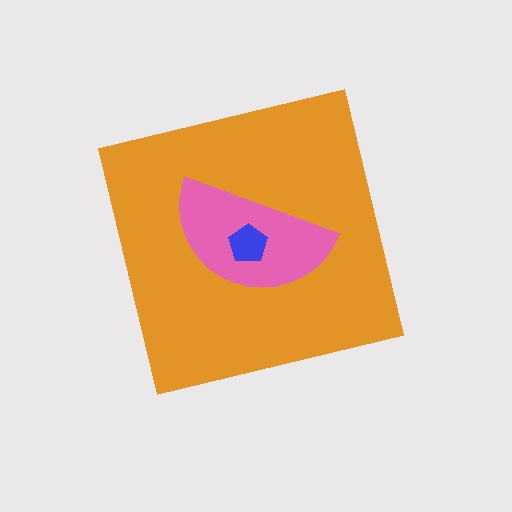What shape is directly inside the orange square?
The pink semicircle.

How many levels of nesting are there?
3.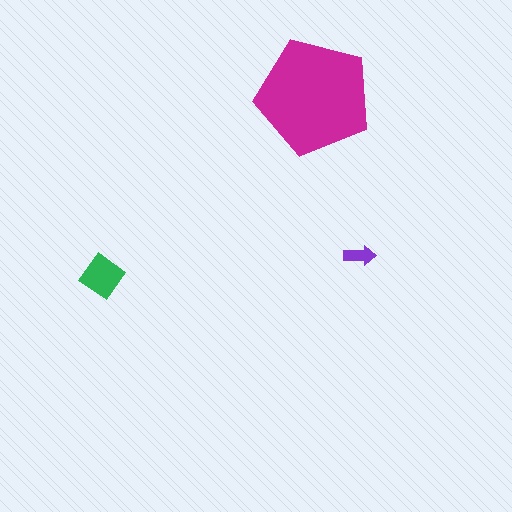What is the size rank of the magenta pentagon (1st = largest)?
1st.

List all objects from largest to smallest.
The magenta pentagon, the green diamond, the purple arrow.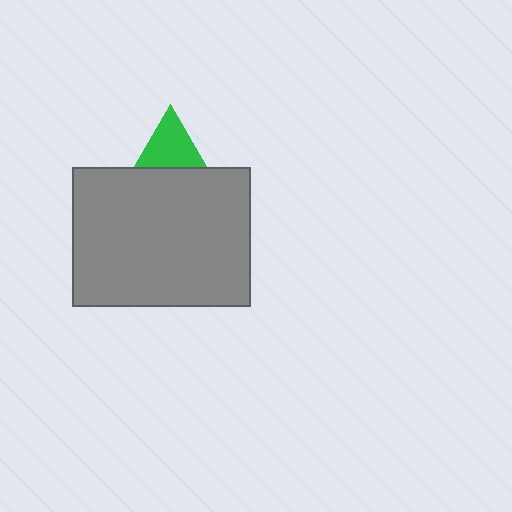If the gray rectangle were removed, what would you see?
You would see the complete green triangle.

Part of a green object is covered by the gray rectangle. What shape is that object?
It is a triangle.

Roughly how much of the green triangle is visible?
About half of it is visible (roughly 46%).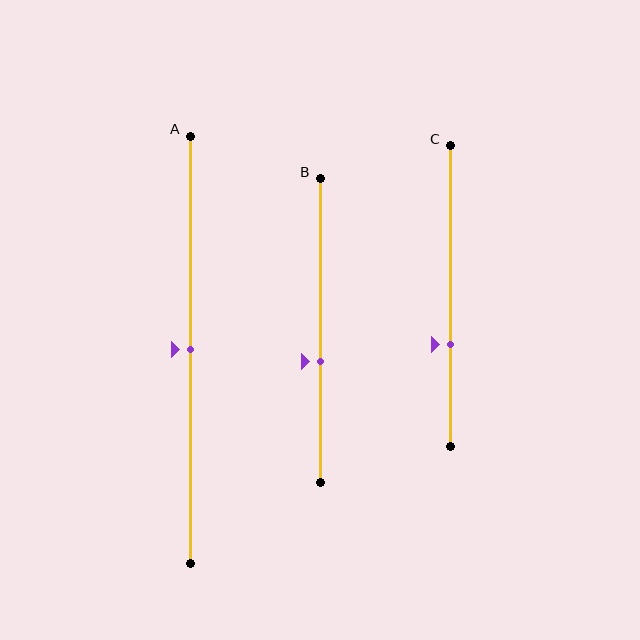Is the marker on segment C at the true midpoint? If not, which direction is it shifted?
No, the marker on segment C is shifted downward by about 16% of the segment length.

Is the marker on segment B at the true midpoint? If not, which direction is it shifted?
No, the marker on segment B is shifted downward by about 10% of the segment length.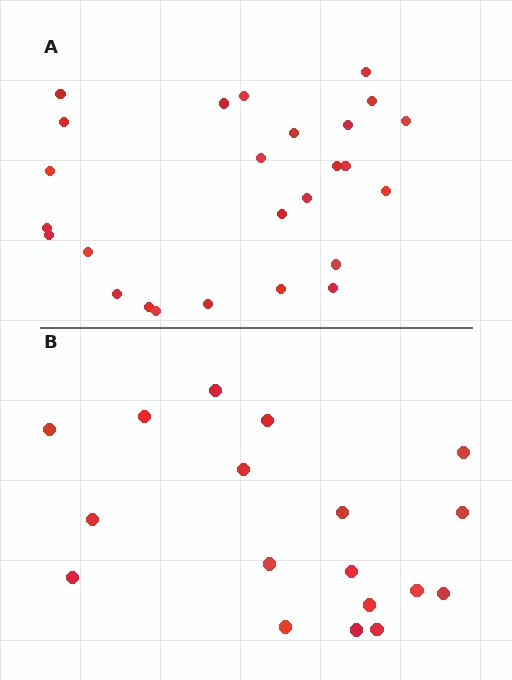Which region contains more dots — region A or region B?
Region A (the top region) has more dots.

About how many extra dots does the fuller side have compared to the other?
Region A has roughly 8 or so more dots than region B.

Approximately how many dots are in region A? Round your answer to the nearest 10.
About 30 dots. (The exact count is 26, which rounds to 30.)